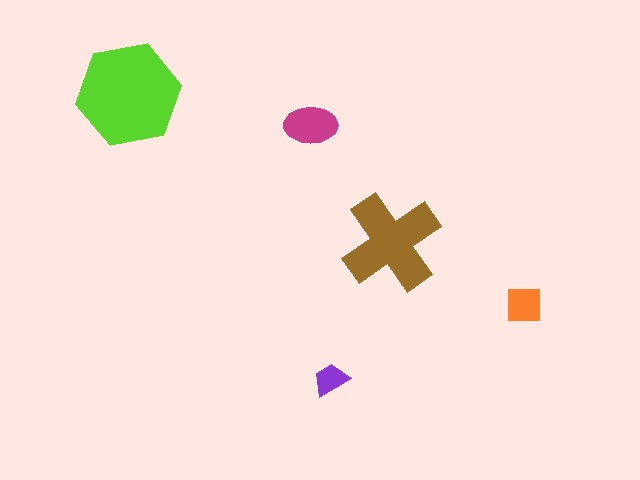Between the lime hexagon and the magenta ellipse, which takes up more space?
The lime hexagon.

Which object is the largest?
The lime hexagon.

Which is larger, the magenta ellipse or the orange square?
The magenta ellipse.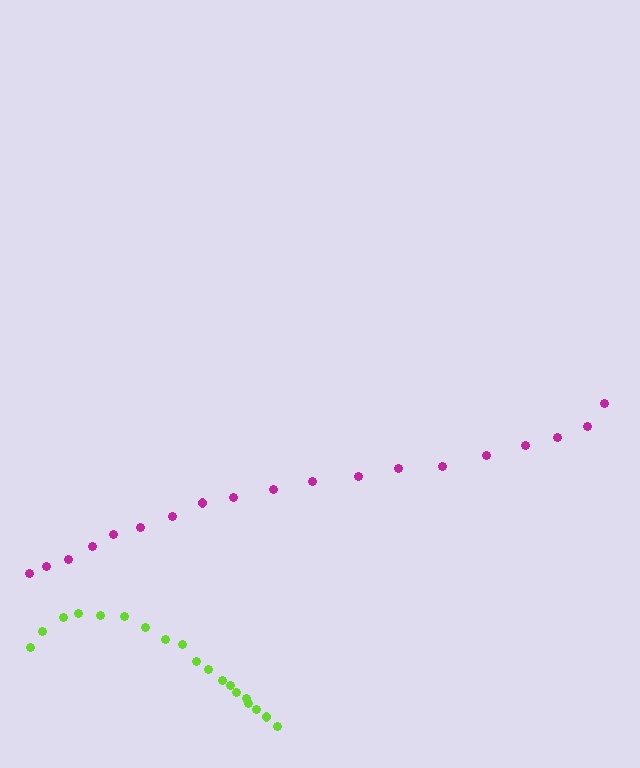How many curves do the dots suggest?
There are 2 distinct paths.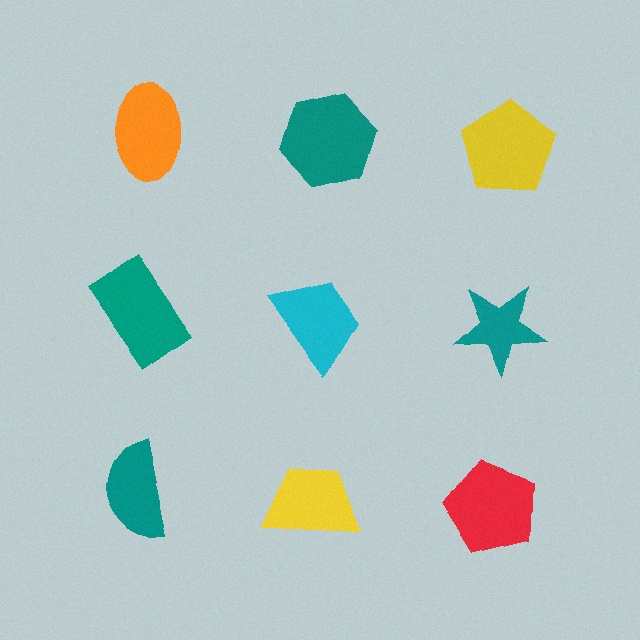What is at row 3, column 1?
A teal semicircle.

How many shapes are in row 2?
3 shapes.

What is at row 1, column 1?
An orange ellipse.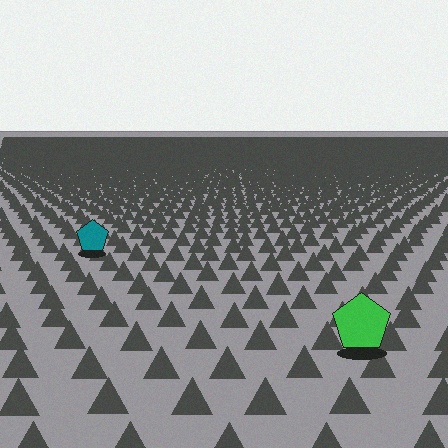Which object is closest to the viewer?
The green pentagon is closest. The texture marks near it are larger and more spread out.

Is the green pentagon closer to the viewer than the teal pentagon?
Yes. The green pentagon is closer — you can tell from the texture gradient: the ground texture is coarser near it.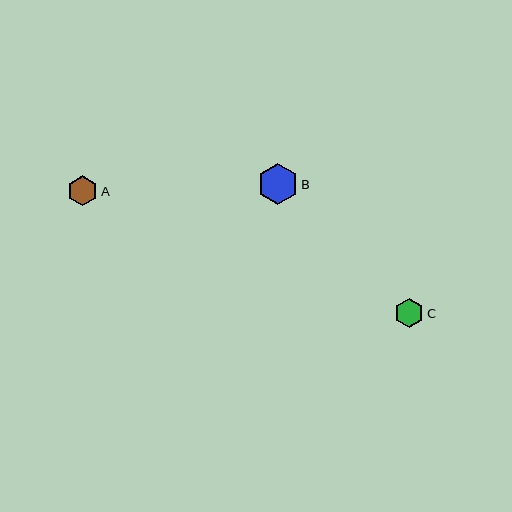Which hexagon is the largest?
Hexagon B is the largest with a size of approximately 41 pixels.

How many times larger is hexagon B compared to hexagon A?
Hexagon B is approximately 1.4 times the size of hexagon A.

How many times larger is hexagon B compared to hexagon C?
Hexagon B is approximately 1.4 times the size of hexagon C.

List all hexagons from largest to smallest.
From largest to smallest: B, A, C.